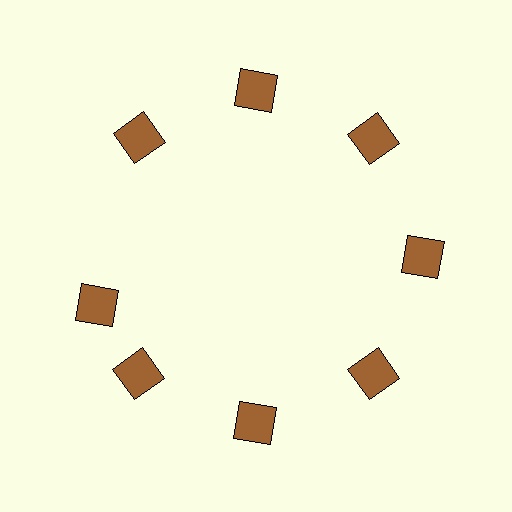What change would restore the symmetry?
The symmetry would be restored by rotating it back into even spacing with its neighbors so that all 8 squares sit at equal angles and equal distance from the center.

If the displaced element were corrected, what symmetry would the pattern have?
It would have 8-fold rotational symmetry — the pattern would map onto itself every 45 degrees.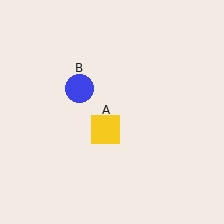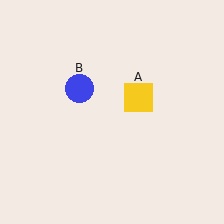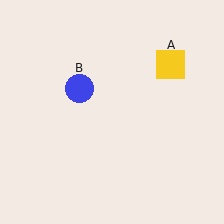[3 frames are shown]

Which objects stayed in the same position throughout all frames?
Blue circle (object B) remained stationary.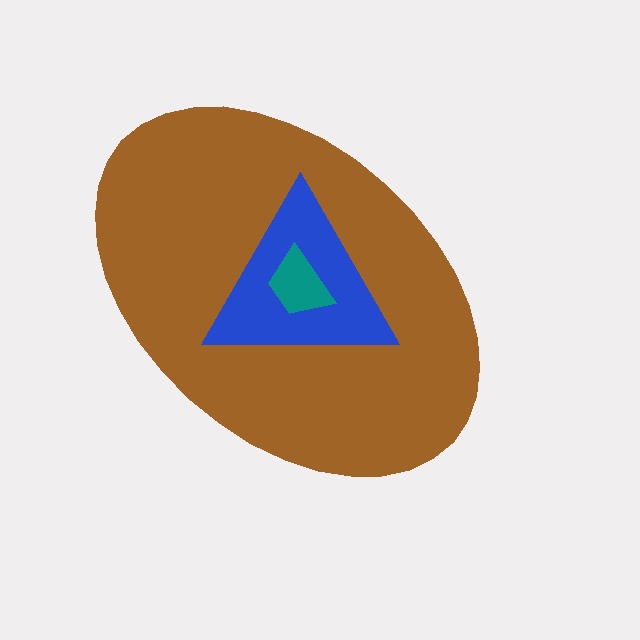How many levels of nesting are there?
3.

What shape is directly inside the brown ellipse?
The blue triangle.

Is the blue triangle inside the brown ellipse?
Yes.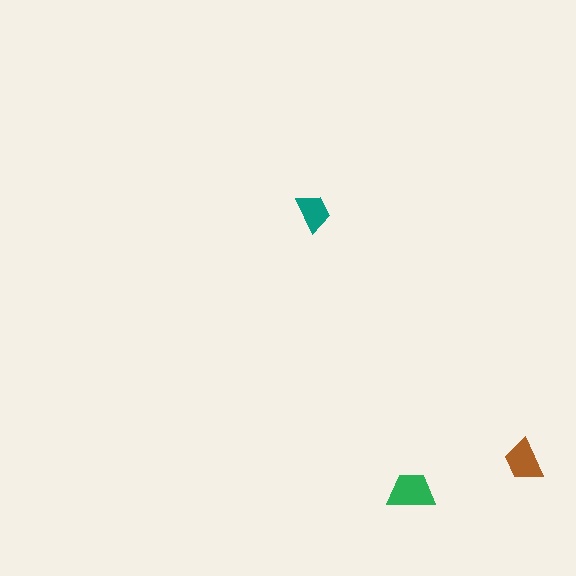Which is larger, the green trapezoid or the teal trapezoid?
The green one.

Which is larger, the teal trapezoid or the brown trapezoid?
The brown one.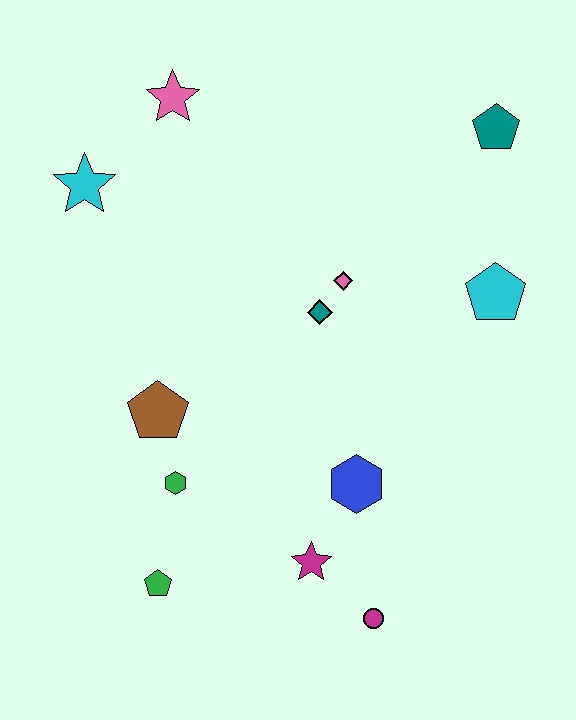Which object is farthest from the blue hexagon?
The pink star is farthest from the blue hexagon.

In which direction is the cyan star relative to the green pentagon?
The cyan star is above the green pentagon.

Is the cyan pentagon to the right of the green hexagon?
Yes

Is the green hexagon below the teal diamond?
Yes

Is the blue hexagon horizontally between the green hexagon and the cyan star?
No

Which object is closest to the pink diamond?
The teal diamond is closest to the pink diamond.